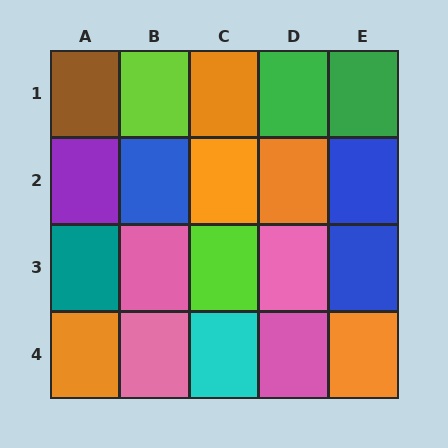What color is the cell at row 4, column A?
Orange.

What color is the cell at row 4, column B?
Pink.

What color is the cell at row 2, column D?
Orange.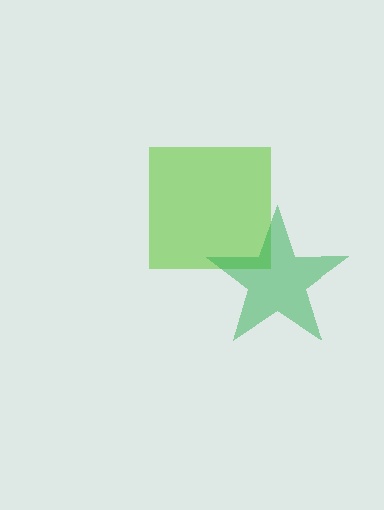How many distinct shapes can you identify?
There are 2 distinct shapes: a lime square, a green star.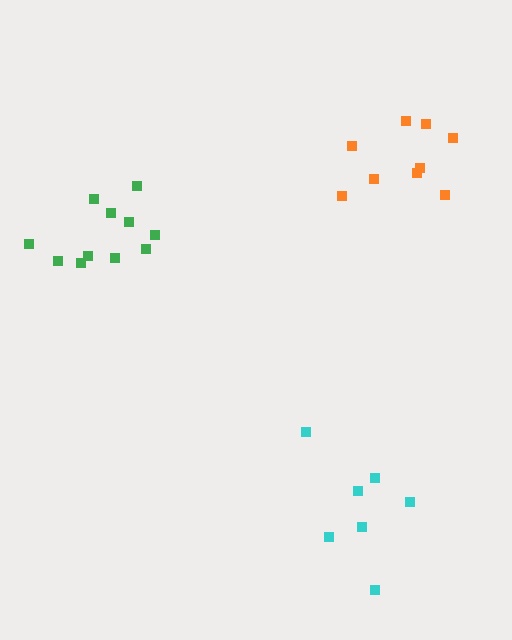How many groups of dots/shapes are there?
There are 3 groups.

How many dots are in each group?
Group 1: 9 dots, Group 2: 11 dots, Group 3: 7 dots (27 total).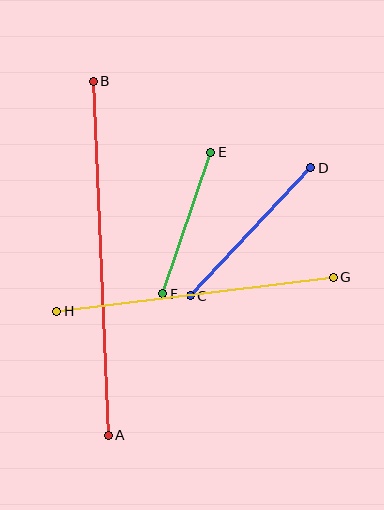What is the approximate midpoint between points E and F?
The midpoint is at approximately (187, 223) pixels.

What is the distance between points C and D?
The distance is approximately 176 pixels.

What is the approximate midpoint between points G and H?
The midpoint is at approximately (195, 294) pixels.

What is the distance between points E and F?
The distance is approximately 149 pixels.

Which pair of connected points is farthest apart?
Points A and B are farthest apart.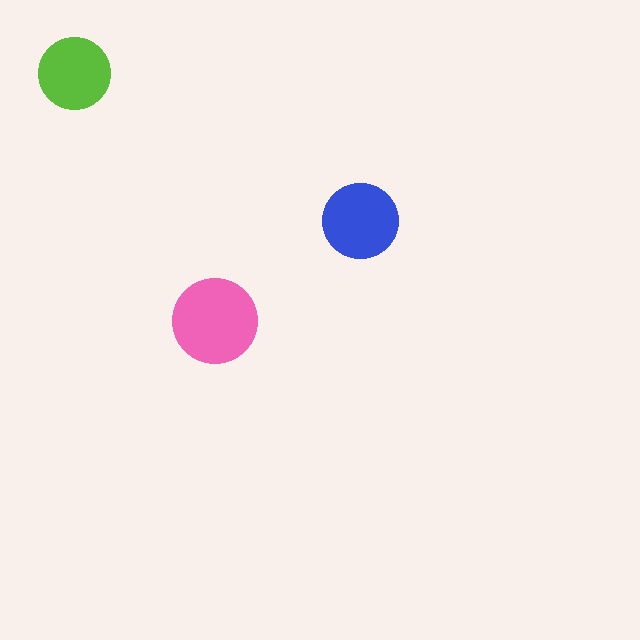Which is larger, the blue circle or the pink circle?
The pink one.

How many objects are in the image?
There are 3 objects in the image.